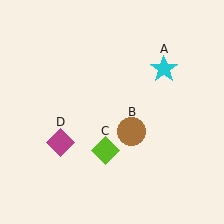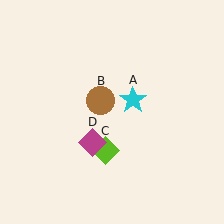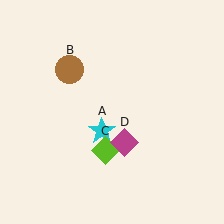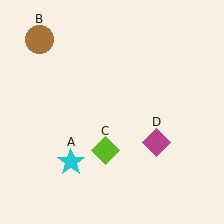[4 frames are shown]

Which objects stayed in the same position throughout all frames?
Lime diamond (object C) remained stationary.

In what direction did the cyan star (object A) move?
The cyan star (object A) moved down and to the left.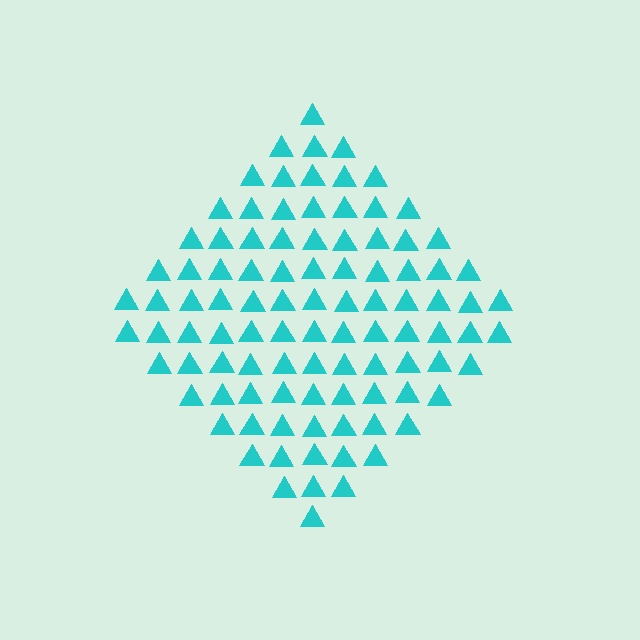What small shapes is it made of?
It is made of small triangles.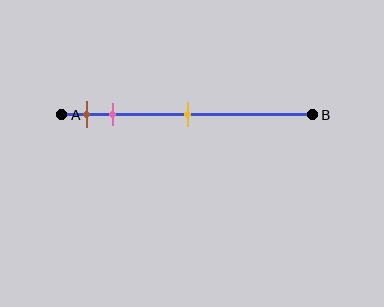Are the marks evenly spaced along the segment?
No, the marks are not evenly spaced.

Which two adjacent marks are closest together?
The brown and pink marks are the closest adjacent pair.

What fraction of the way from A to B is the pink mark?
The pink mark is approximately 20% (0.2) of the way from A to B.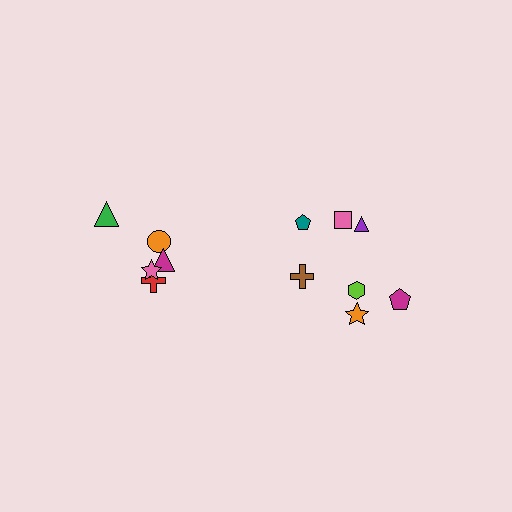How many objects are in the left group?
There are 5 objects.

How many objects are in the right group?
There are 7 objects.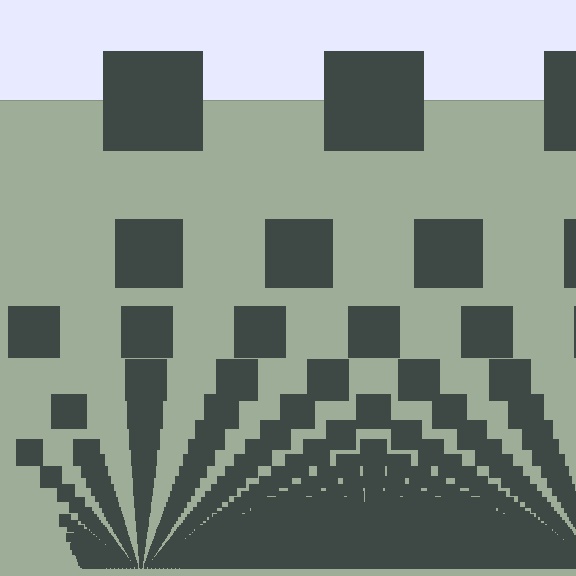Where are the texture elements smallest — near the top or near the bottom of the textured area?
Near the bottom.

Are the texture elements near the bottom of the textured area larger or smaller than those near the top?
Smaller. The gradient is inverted — elements near the bottom are smaller and denser.